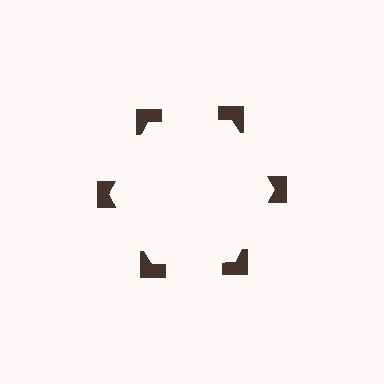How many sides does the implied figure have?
6 sides.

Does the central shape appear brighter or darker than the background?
It typically appears slightly brighter than the background, even though no actual brightness change is drawn.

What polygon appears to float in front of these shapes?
An illusory hexagon — its edges are inferred from the aligned wedge cuts in the notched squares, not physically drawn.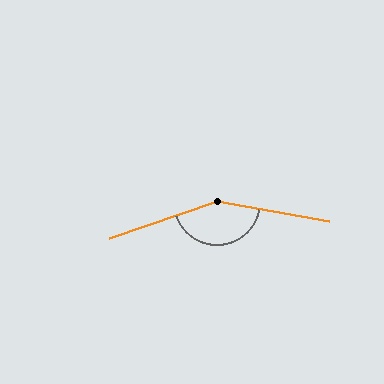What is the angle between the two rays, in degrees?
Approximately 151 degrees.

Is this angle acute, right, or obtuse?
It is obtuse.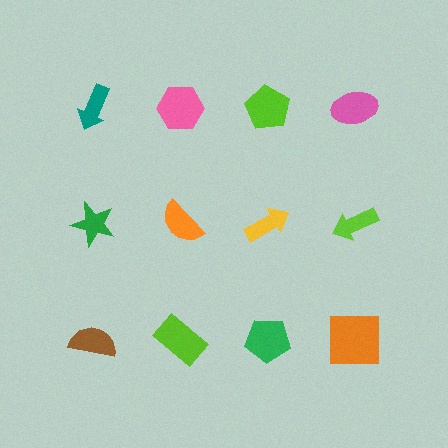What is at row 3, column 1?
A brown semicircle.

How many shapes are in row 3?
4 shapes.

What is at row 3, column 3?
A green pentagon.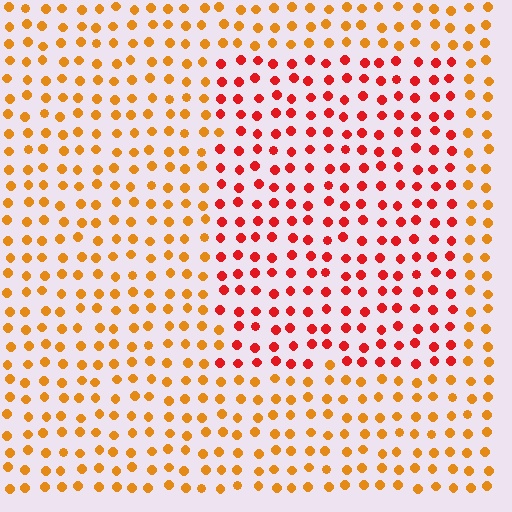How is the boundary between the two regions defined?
The boundary is defined purely by a slight shift in hue (about 36 degrees). Spacing, size, and orientation are identical on both sides.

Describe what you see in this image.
The image is filled with small orange elements in a uniform arrangement. A rectangle-shaped region is visible where the elements are tinted to a slightly different hue, forming a subtle color boundary.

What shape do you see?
I see a rectangle.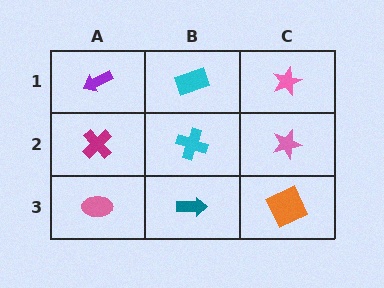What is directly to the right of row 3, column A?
A teal arrow.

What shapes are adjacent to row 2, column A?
A purple arrow (row 1, column A), a pink ellipse (row 3, column A), a cyan cross (row 2, column B).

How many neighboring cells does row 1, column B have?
3.